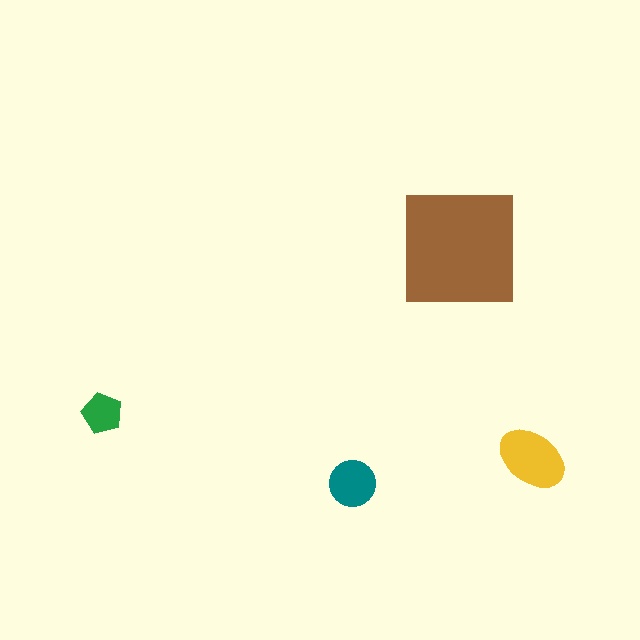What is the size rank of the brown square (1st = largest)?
1st.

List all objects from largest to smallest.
The brown square, the yellow ellipse, the teal circle, the green pentagon.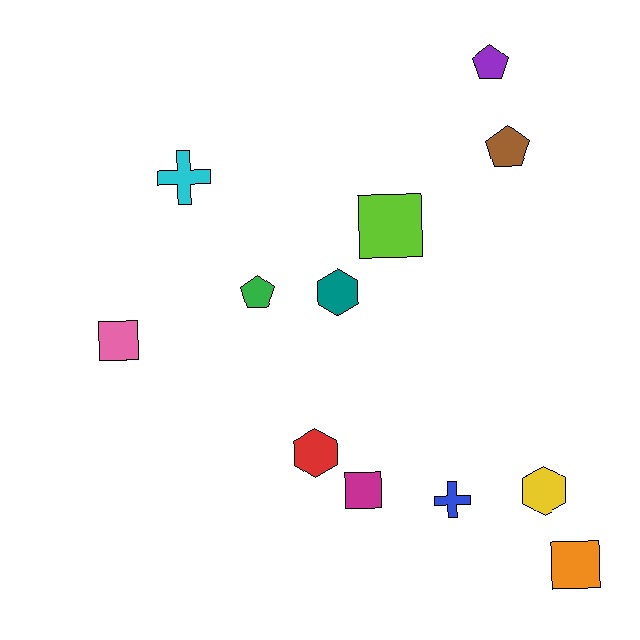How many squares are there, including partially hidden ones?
There are 4 squares.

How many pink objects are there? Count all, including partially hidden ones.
There is 1 pink object.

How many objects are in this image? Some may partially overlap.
There are 12 objects.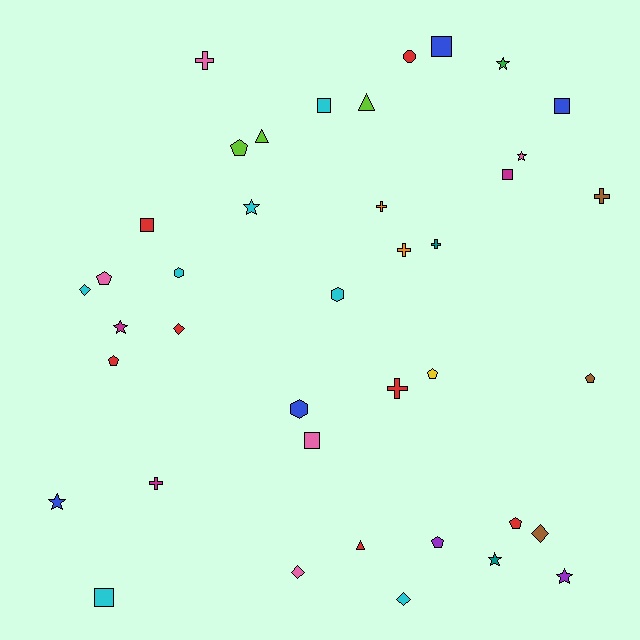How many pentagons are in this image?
There are 7 pentagons.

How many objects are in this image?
There are 40 objects.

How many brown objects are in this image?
There are 3 brown objects.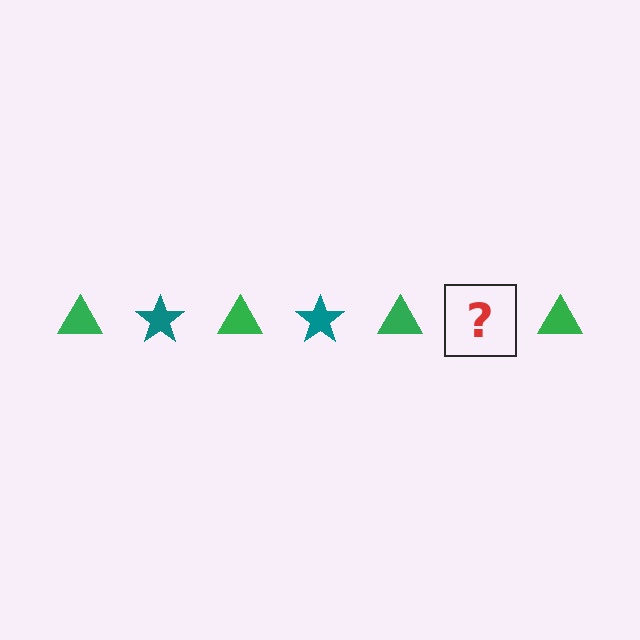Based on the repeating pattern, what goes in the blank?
The blank should be a teal star.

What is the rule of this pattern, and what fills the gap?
The rule is that the pattern alternates between green triangle and teal star. The gap should be filled with a teal star.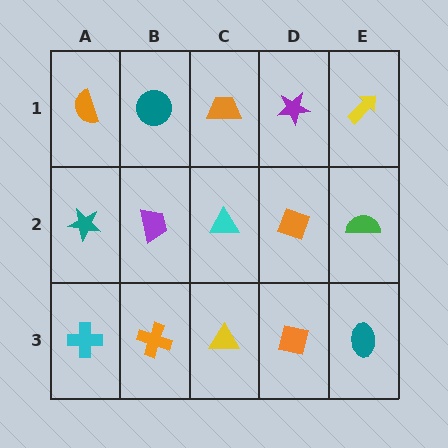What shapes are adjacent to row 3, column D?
An orange diamond (row 2, column D), a yellow triangle (row 3, column C), a teal ellipse (row 3, column E).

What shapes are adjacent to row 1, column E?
A green semicircle (row 2, column E), a purple star (row 1, column D).